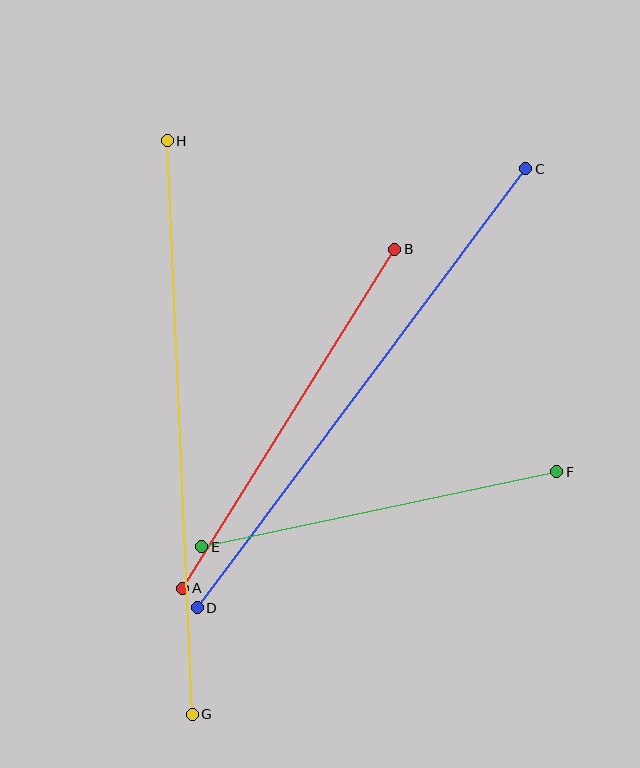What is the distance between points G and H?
The distance is approximately 574 pixels.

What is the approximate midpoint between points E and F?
The midpoint is at approximately (379, 509) pixels.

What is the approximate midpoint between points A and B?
The midpoint is at approximately (289, 419) pixels.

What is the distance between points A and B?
The distance is approximately 400 pixels.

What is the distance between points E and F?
The distance is approximately 362 pixels.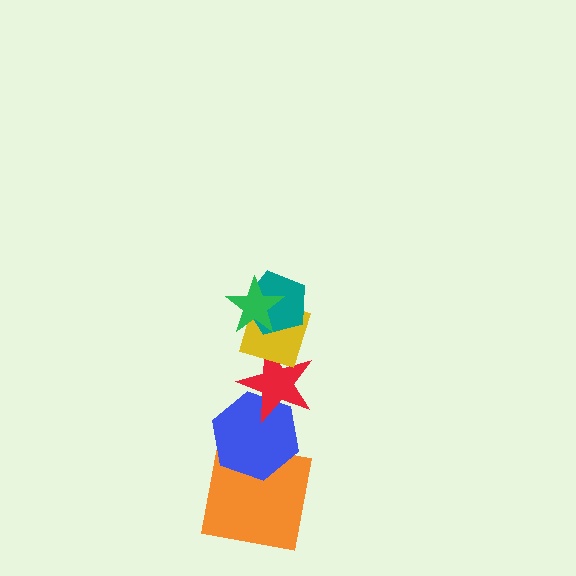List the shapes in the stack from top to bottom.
From top to bottom: the green star, the teal pentagon, the yellow diamond, the red star, the blue hexagon, the orange square.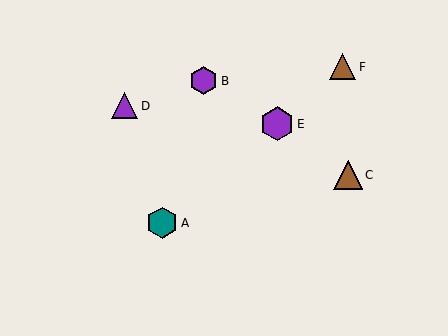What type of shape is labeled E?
Shape E is a purple hexagon.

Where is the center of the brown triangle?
The center of the brown triangle is at (342, 67).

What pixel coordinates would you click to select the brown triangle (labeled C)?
Click at (348, 175) to select the brown triangle C.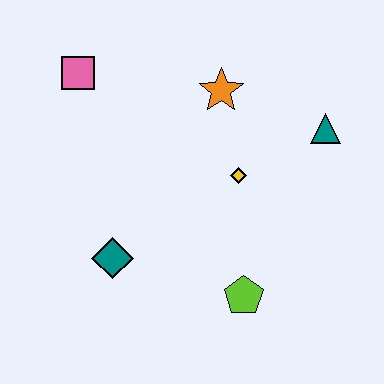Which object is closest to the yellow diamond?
The orange star is closest to the yellow diamond.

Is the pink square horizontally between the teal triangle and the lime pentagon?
No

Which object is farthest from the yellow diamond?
The pink square is farthest from the yellow diamond.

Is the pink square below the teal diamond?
No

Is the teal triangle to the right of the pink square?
Yes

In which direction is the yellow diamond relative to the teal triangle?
The yellow diamond is to the left of the teal triangle.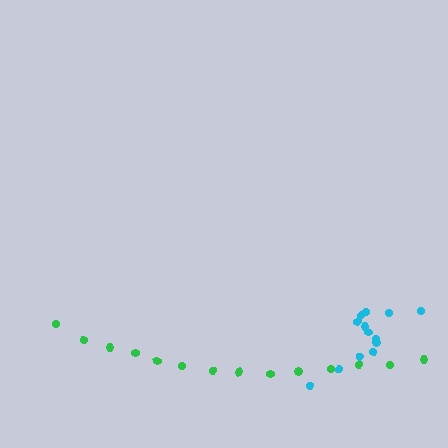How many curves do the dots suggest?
There are 2 distinct paths.